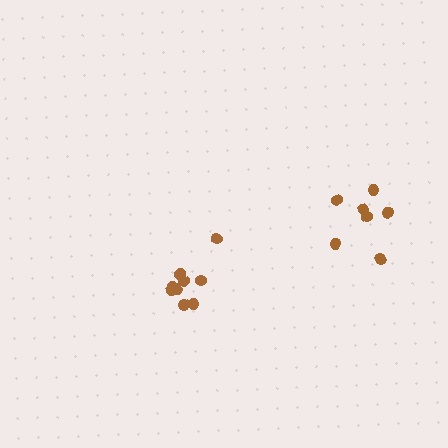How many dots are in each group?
Group 1: 10 dots, Group 2: 7 dots (17 total).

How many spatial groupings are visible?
There are 2 spatial groupings.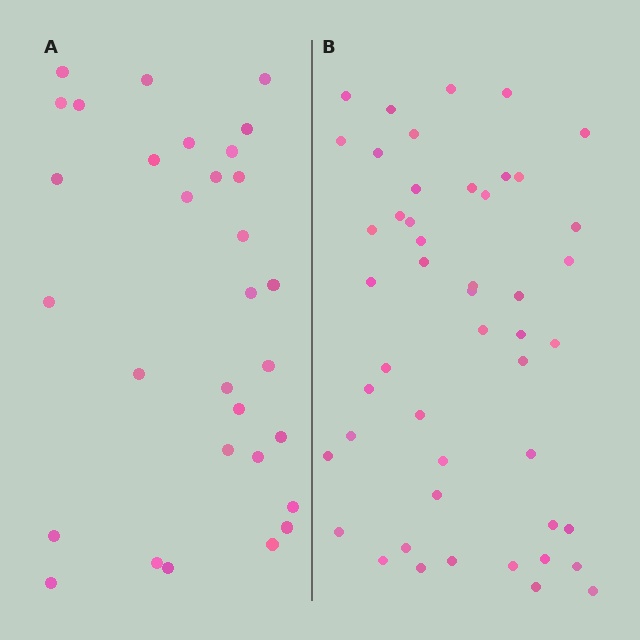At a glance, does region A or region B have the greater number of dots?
Region B (the right region) has more dots.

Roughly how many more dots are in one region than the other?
Region B has approximately 15 more dots than region A.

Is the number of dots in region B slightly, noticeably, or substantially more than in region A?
Region B has substantially more. The ratio is roughly 1.5 to 1.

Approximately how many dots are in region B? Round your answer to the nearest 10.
About 50 dots. (The exact count is 48, which rounds to 50.)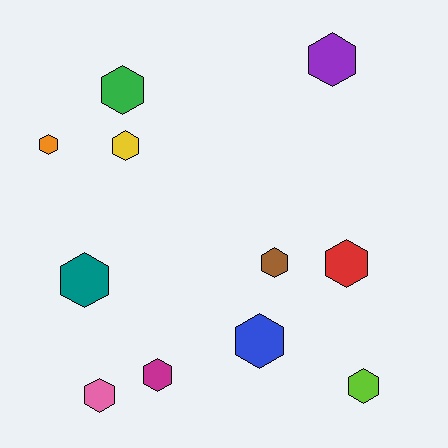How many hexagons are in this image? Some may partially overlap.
There are 11 hexagons.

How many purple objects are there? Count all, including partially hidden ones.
There is 1 purple object.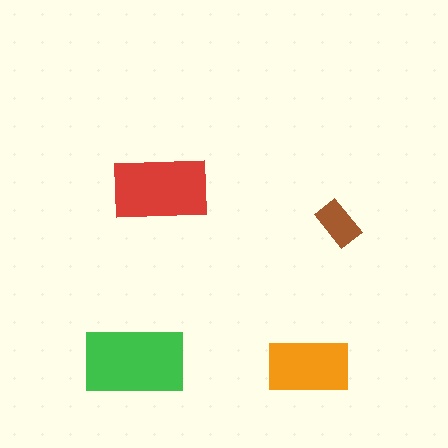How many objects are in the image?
There are 4 objects in the image.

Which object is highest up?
The red rectangle is topmost.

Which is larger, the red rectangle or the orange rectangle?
The red one.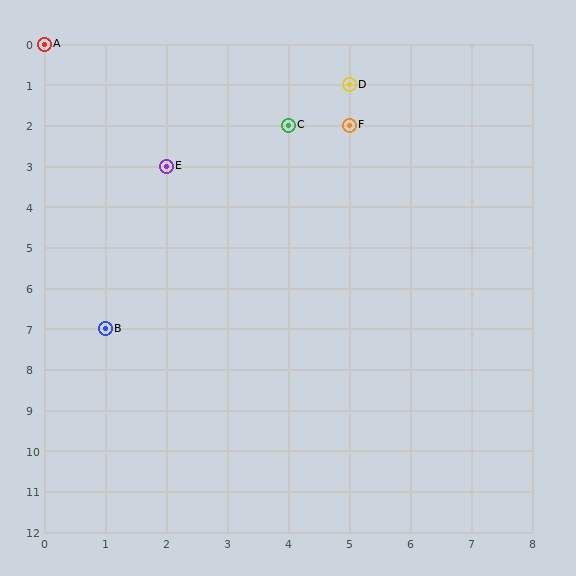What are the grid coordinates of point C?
Point C is at grid coordinates (4, 2).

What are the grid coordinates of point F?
Point F is at grid coordinates (5, 2).